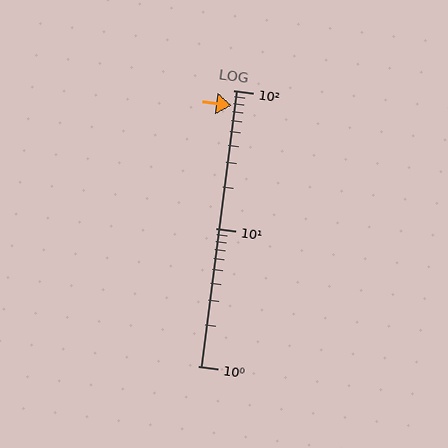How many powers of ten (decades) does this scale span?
The scale spans 2 decades, from 1 to 100.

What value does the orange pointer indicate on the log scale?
The pointer indicates approximately 77.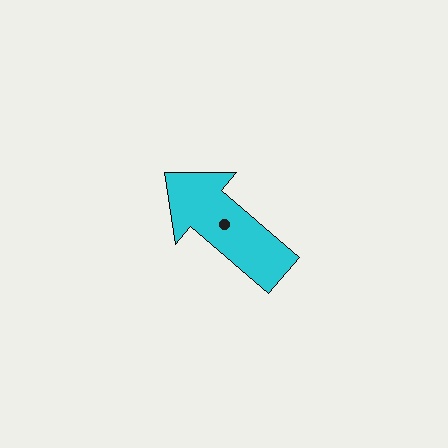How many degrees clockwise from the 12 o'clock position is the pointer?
Approximately 311 degrees.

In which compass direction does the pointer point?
Northwest.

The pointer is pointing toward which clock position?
Roughly 10 o'clock.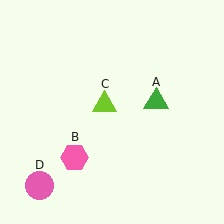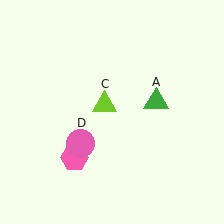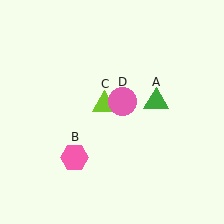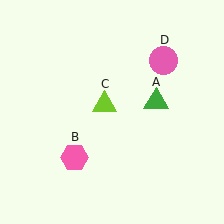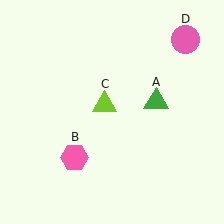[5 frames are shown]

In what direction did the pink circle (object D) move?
The pink circle (object D) moved up and to the right.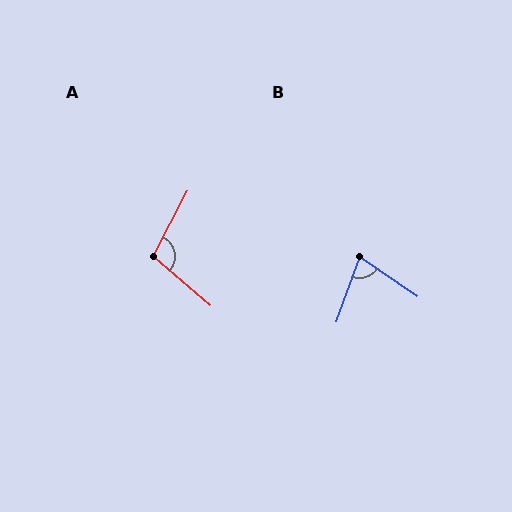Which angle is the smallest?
B, at approximately 75 degrees.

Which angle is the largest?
A, at approximately 103 degrees.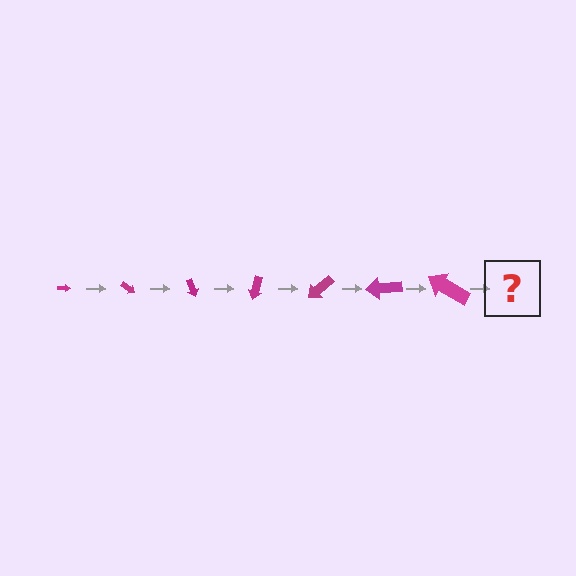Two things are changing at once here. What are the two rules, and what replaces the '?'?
The two rules are that the arrow grows larger each step and it rotates 35 degrees each step. The '?' should be an arrow, larger than the previous one and rotated 245 degrees from the start.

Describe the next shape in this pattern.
It should be an arrow, larger than the previous one and rotated 245 degrees from the start.